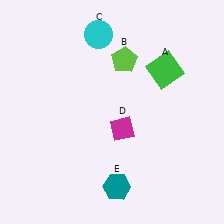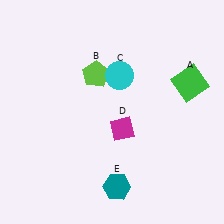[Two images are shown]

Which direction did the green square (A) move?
The green square (A) moved right.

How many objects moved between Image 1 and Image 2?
3 objects moved between the two images.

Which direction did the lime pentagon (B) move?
The lime pentagon (B) moved left.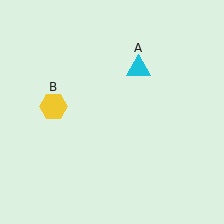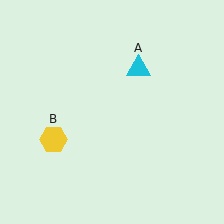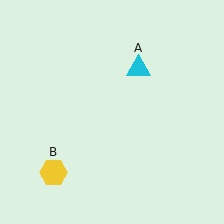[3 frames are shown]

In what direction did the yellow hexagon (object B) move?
The yellow hexagon (object B) moved down.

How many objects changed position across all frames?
1 object changed position: yellow hexagon (object B).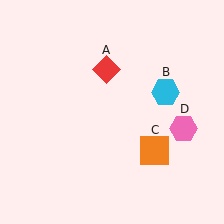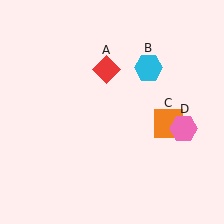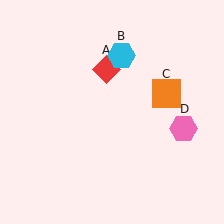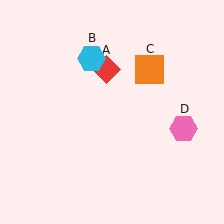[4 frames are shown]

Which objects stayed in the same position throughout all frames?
Red diamond (object A) and pink hexagon (object D) remained stationary.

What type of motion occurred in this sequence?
The cyan hexagon (object B), orange square (object C) rotated counterclockwise around the center of the scene.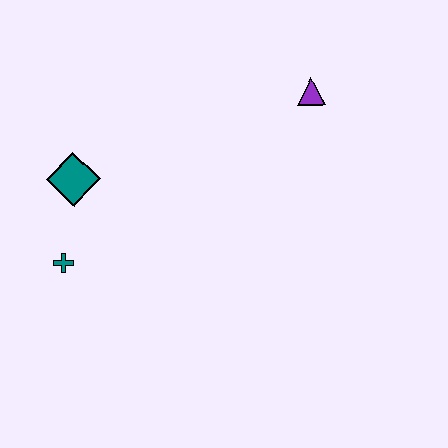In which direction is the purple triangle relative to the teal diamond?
The purple triangle is to the right of the teal diamond.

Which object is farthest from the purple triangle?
The teal cross is farthest from the purple triangle.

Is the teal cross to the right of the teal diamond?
No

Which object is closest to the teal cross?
The teal diamond is closest to the teal cross.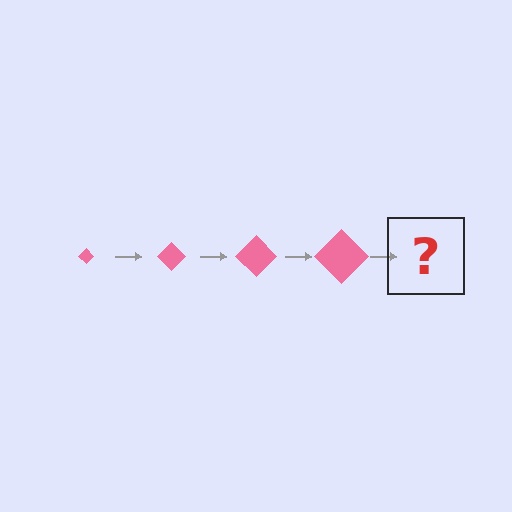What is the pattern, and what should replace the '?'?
The pattern is that the diamond gets progressively larger each step. The '?' should be a pink diamond, larger than the previous one.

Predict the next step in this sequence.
The next step is a pink diamond, larger than the previous one.